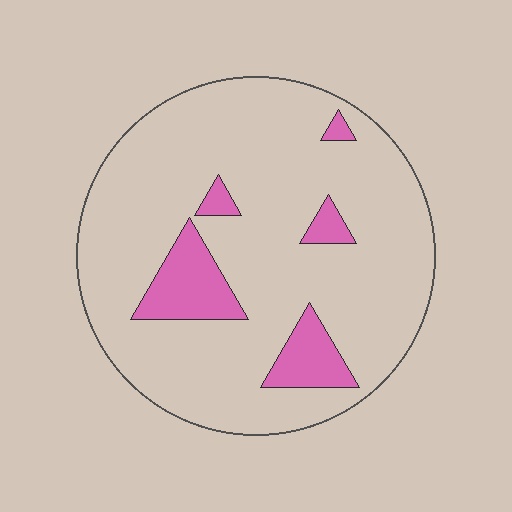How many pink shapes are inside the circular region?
5.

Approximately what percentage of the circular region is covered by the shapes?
Approximately 15%.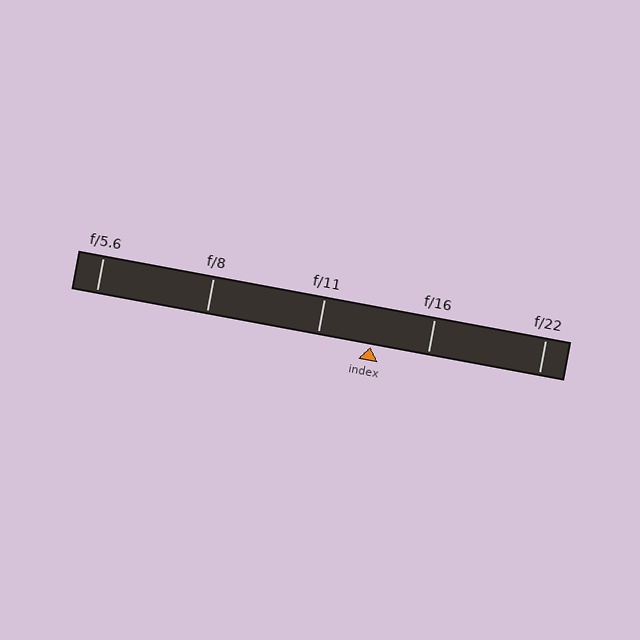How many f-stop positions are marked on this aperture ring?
There are 5 f-stop positions marked.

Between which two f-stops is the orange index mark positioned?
The index mark is between f/11 and f/16.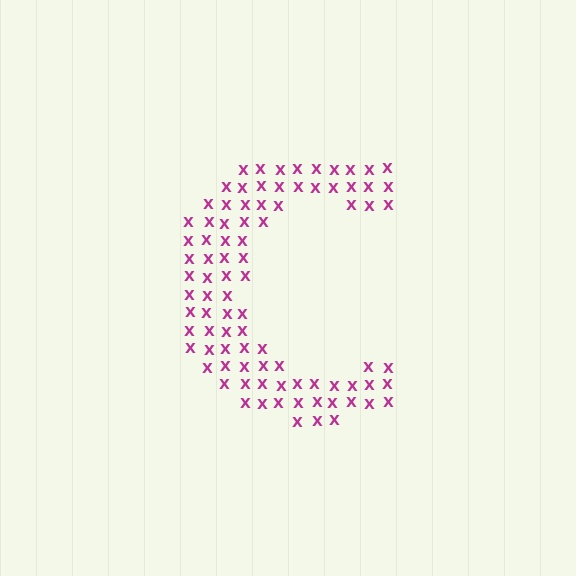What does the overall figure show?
The overall figure shows the letter C.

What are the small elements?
The small elements are letter X's.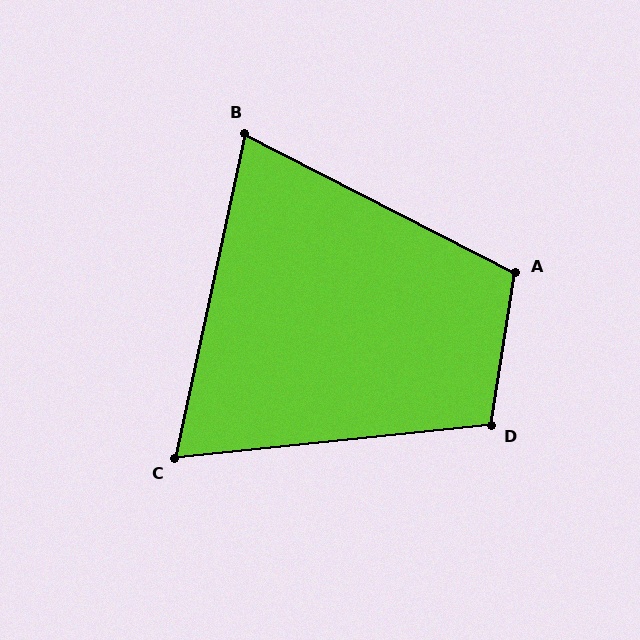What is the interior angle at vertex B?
Approximately 75 degrees (acute).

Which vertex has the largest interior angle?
A, at approximately 108 degrees.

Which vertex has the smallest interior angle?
C, at approximately 72 degrees.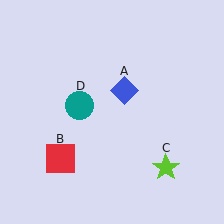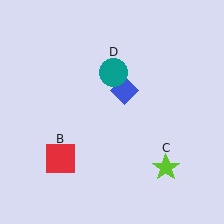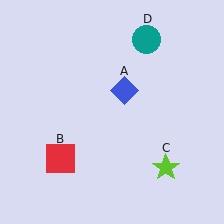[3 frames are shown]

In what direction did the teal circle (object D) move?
The teal circle (object D) moved up and to the right.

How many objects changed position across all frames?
1 object changed position: teal circle (object D).